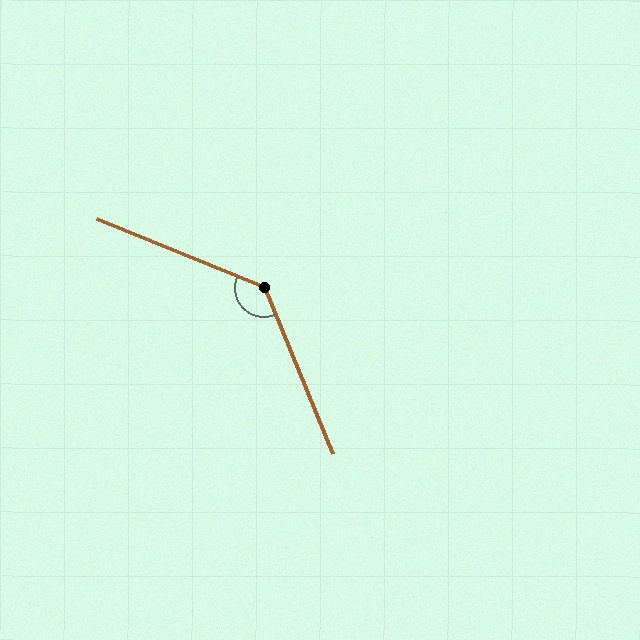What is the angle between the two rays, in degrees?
Approximately 135 degrees.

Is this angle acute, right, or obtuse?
It is obtuse.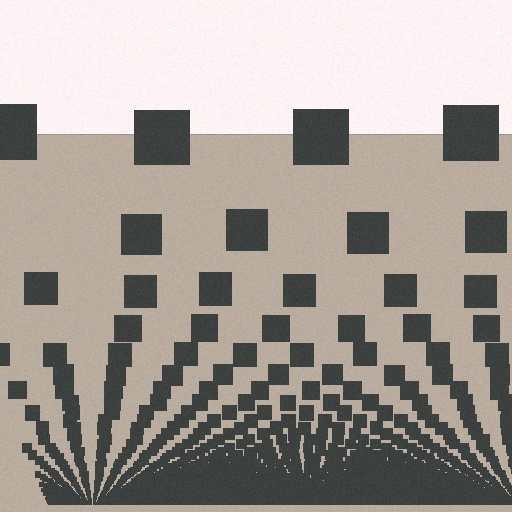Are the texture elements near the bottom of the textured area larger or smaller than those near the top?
Smaller. The gradient is inverted — elements near the bottom are smaller and denser.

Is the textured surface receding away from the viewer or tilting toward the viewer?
The surface appears to tilt toward the viewer. Texture elements get larger and sparser toward the top.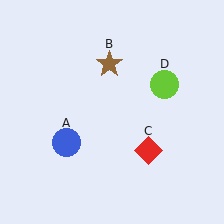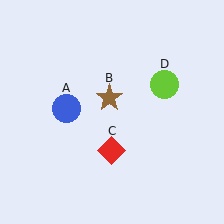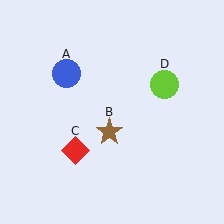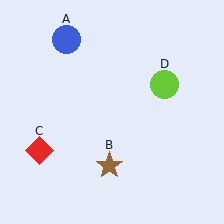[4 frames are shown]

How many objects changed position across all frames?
3 objects changed position: blue circle (object A), brown star (object B), red diamond (object C).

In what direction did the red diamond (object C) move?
The red diamond (object C) moved left.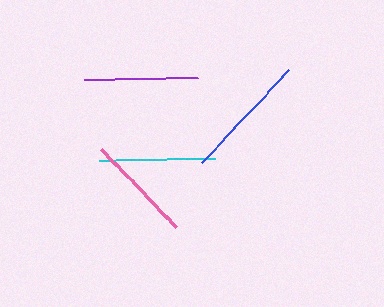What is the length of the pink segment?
The pink segment is approximately 109 pixels long.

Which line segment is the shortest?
The pink line is the shortest at approximately 109 pixels.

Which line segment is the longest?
The blue line is the longest at approximately 127 pixels.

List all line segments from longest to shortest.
From longest to shortest: blue, cyan, purple, pink.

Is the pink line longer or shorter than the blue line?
The blue line is longer than the pink line.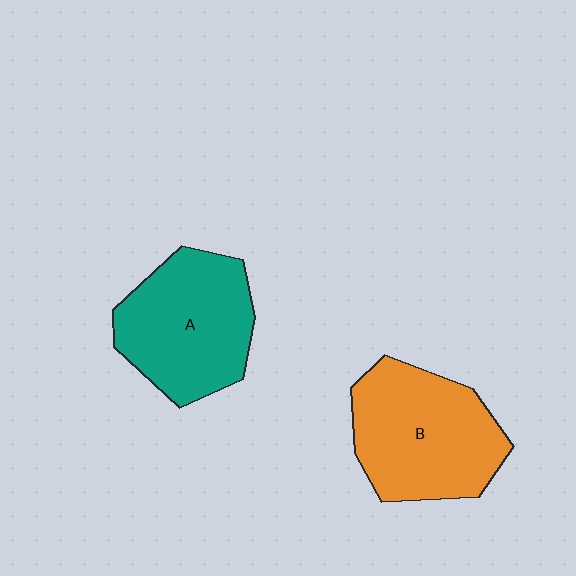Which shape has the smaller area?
Shape A (teal).